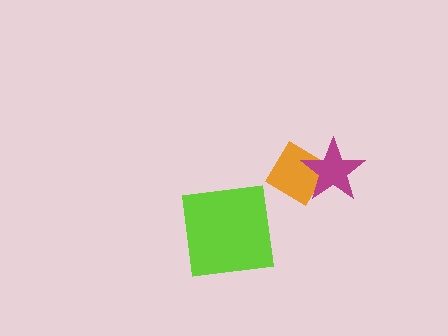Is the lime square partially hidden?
No, no other shape covers it.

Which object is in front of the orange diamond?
The magenta star is in front of the orange diamond.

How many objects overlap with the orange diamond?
1 object overlaps with the orange diamond.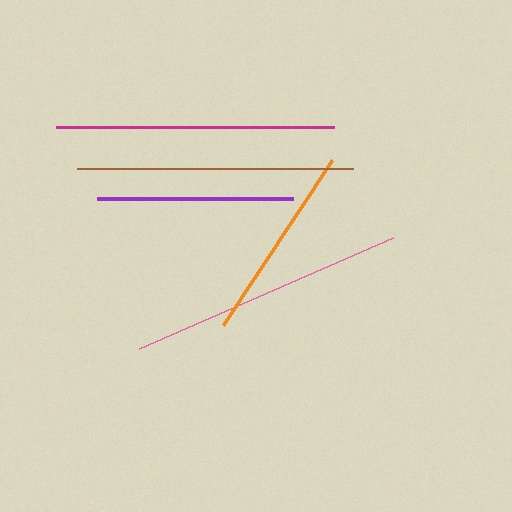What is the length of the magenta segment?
The magenta segment is approximately 277 pixels long.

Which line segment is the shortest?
The purple line is the shortest at approximately 196 pixels.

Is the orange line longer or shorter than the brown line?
The brown line is longer than the orange line.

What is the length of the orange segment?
The orange segment is approximately 198 pixels long.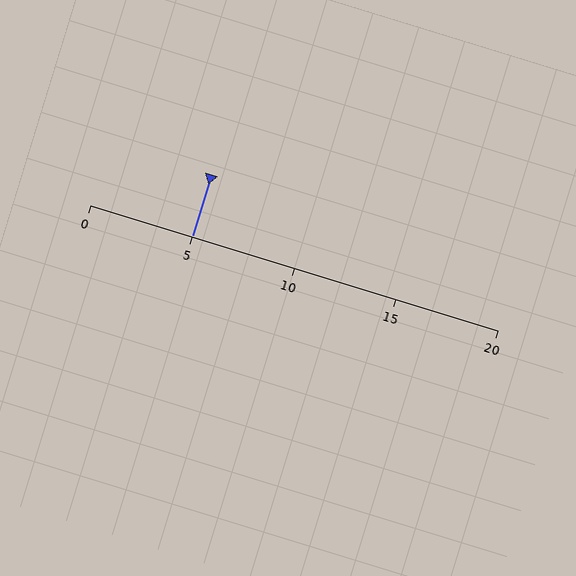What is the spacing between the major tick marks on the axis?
The major ticks are spaced 5 apart.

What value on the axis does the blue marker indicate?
The marker indicates approximately 5.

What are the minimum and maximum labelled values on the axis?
The axis runs from 0 to 20.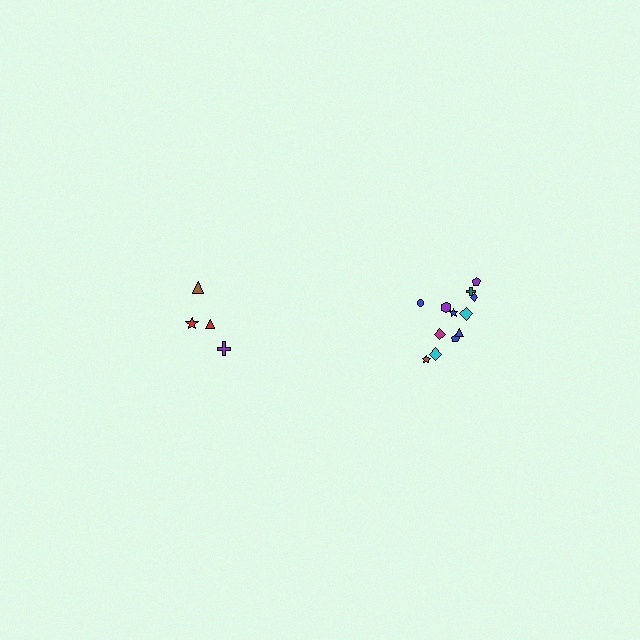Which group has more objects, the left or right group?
The right group.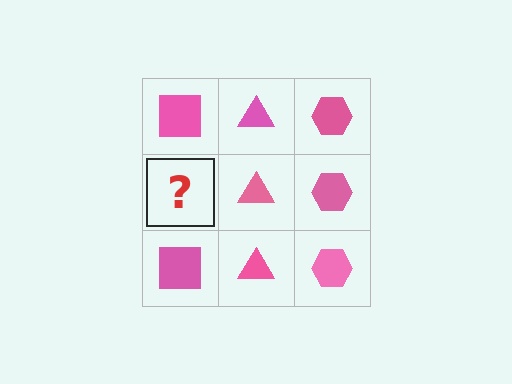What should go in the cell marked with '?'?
The missing cell should contain a pink square.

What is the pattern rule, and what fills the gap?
The rule is that each column has a consistent shape. The gap should be filled with a pink square.